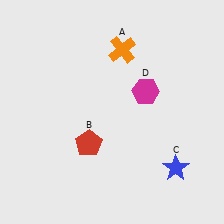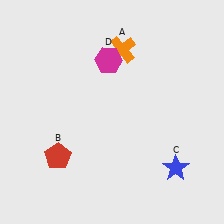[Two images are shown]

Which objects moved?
The objects that moved are: the red pentagon (B), the magenta hexagon (D).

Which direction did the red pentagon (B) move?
The red pentagon (B) moved left.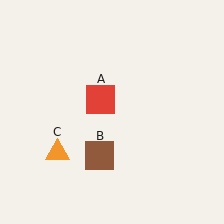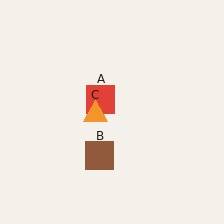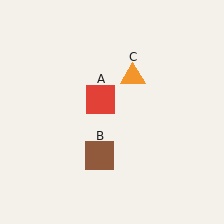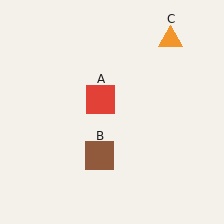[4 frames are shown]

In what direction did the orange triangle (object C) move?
The orange triangle (object C) moved up and to the right.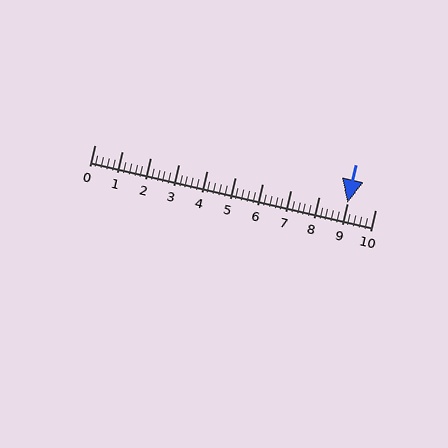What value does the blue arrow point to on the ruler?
The blue arrow points to approximately 9.0.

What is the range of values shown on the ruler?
The ruler shows values from 0 to 10.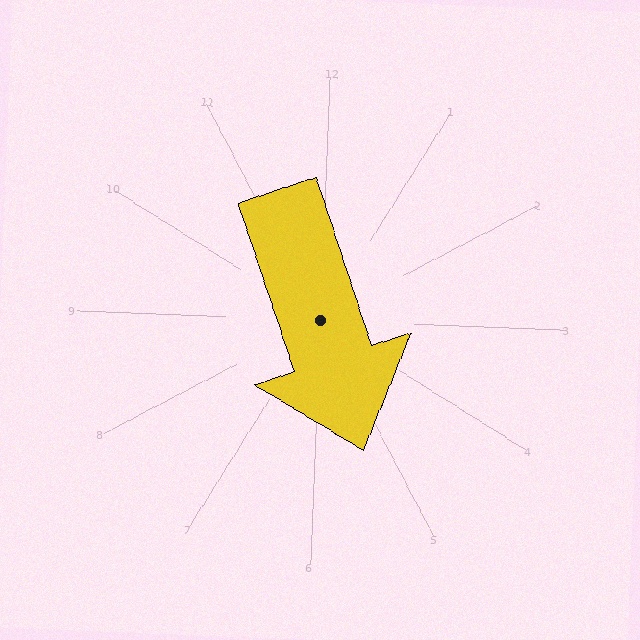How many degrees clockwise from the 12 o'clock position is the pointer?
Approximately 159 degrees.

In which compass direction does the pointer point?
South.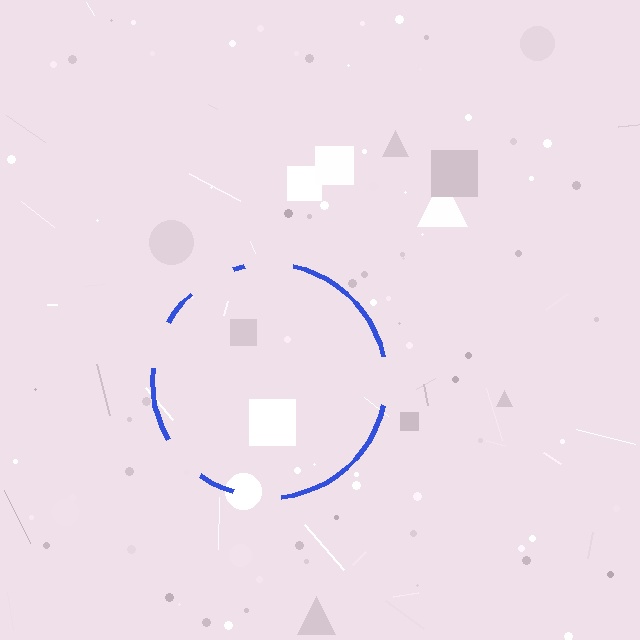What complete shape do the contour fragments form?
The contour fragments form a circle.